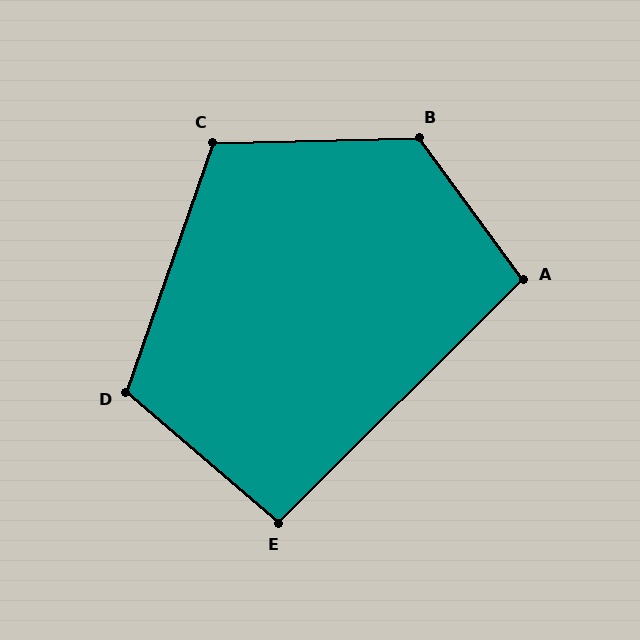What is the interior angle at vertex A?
Approximately 98 degrees (obtuse).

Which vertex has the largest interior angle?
B, at approximately 125 degrees.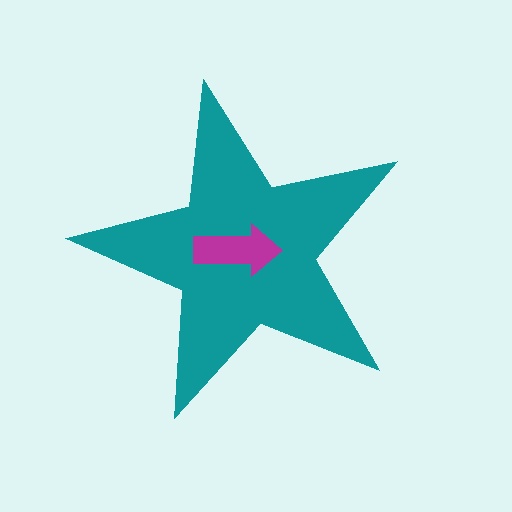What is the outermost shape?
The teal star.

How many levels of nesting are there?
2.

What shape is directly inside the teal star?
The magenta arrow.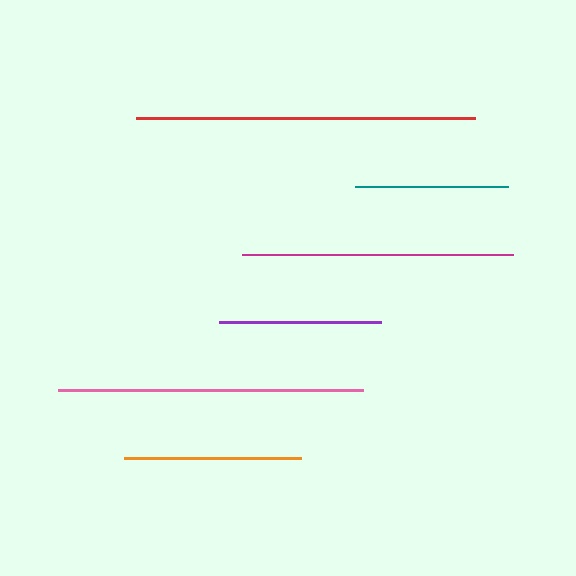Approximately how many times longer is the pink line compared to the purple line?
The pink line is approximately 1.9 times the length of the purple line.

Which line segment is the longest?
The red line is the longest at approximately 339 pixels.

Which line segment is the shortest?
The teal line is the shortest at approximately 153 pixels.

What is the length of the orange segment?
The orange segment is approximately 176 pixels long.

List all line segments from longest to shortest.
From longest to shortest: red, pink, magenta, orange, purple, teal.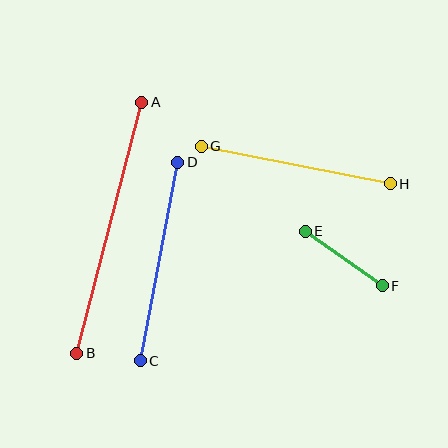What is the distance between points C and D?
The distance is approximately 202 pixels.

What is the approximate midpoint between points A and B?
The midpoint is at approximately (109, 228) pixels.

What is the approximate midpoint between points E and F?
The midpoint is at approximately (344, 258) pixels.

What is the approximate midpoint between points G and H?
The midpoint is at approximately (296, 165) pixels.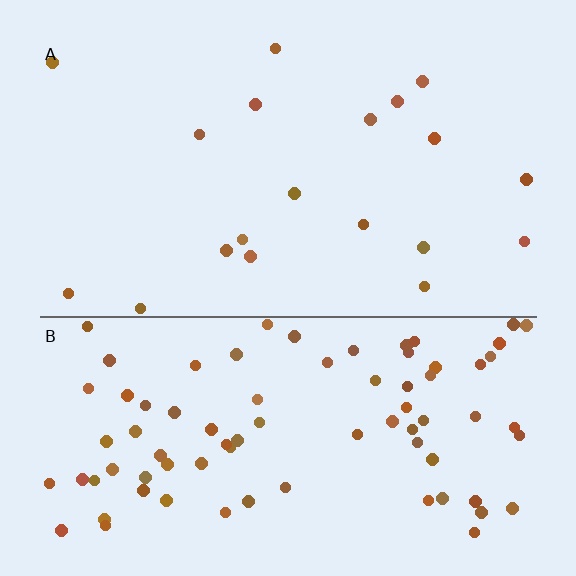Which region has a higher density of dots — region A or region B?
B (the bottom).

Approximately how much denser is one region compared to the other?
Approximately 4.3× — region B over region A.